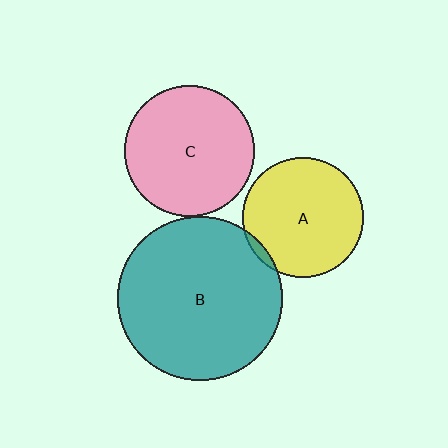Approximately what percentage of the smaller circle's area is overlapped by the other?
Approximately 5%.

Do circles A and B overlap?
Yes.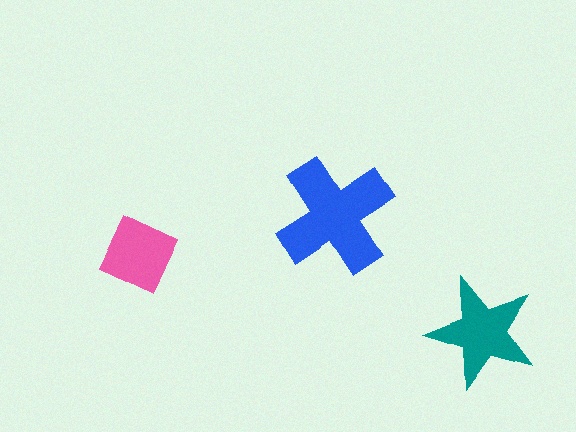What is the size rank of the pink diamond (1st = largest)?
3rd.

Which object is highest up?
The blue cross is topmost.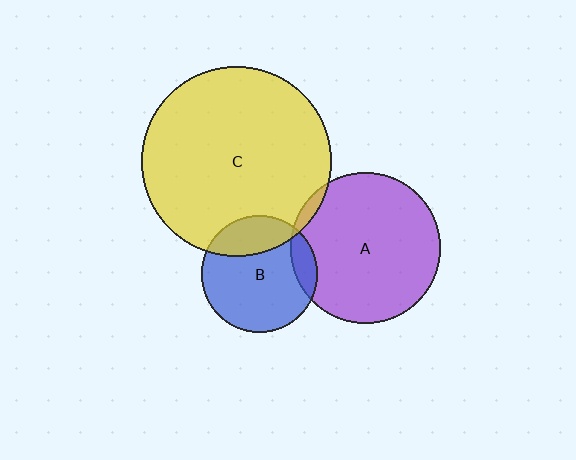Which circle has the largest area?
Circle C (yellow).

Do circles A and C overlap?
Yes.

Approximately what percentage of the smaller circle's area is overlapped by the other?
Approximately 5%.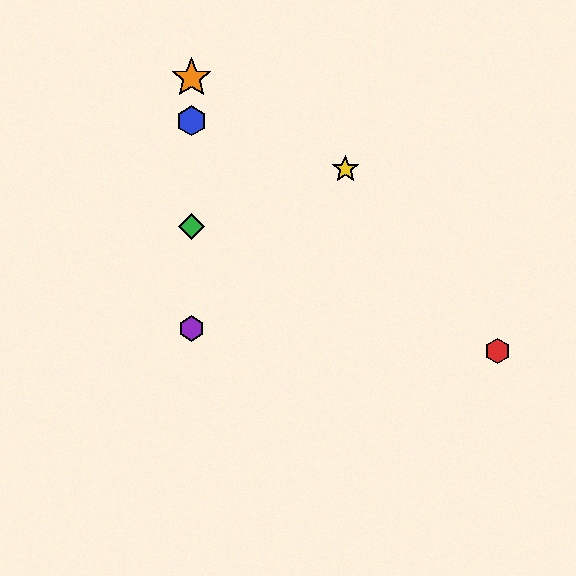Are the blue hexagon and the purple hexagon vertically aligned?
Yes, both are at x≈192.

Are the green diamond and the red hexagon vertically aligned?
No, the green diamond is at x≈192 and the red hexagon is at x≈497.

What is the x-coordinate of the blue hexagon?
The blue hexagon is at x≈192.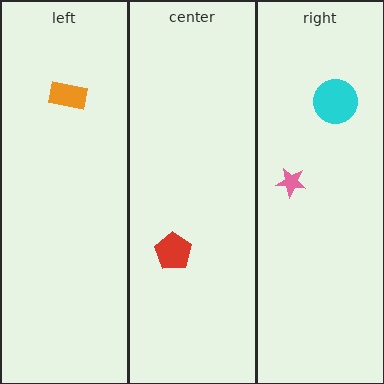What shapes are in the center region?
The red pentagon.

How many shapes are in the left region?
1.